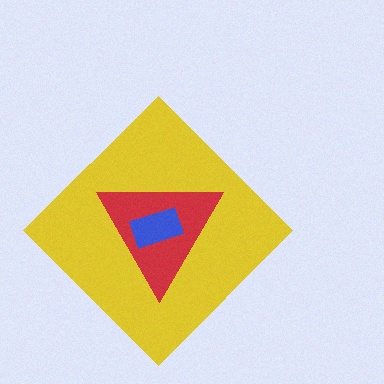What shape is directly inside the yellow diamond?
The red triangle.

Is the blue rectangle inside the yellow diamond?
Yes.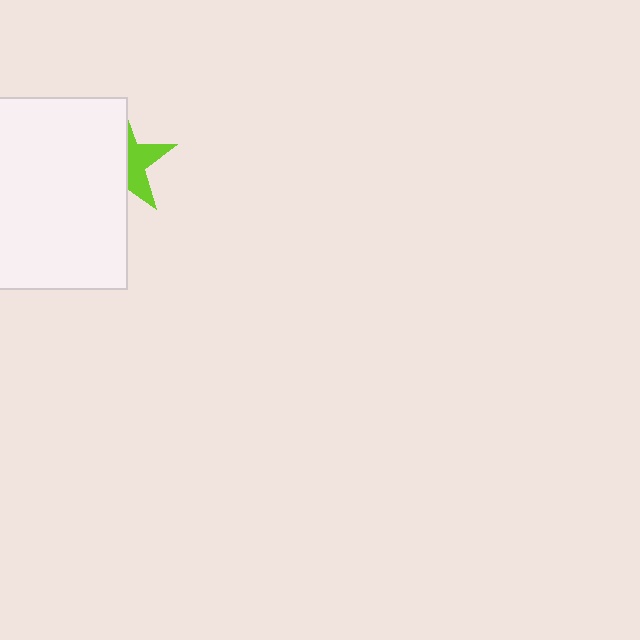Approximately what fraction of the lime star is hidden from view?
Roughly 59% of the lime star is hidden behind the white rectangle.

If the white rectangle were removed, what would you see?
You would see the complete lime star.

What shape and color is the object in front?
The object in front is a white rectangle.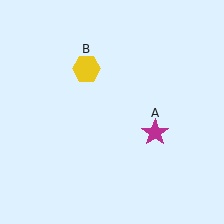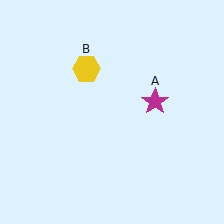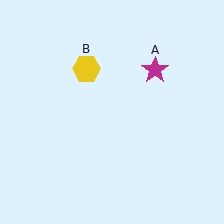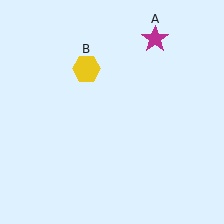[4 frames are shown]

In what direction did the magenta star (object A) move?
The magenta star (object A) moved up.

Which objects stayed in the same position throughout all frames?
Yellow hexagon (object B) remained stationary.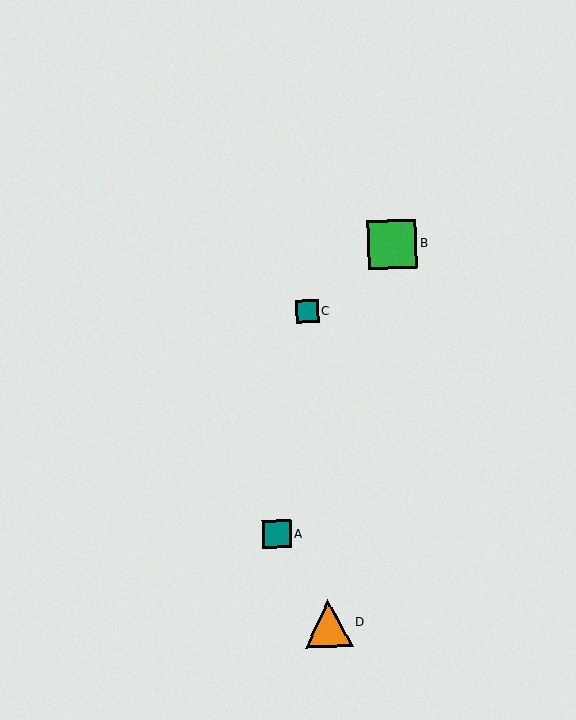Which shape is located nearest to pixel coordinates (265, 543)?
The teal square (labeled A) at (277, 534) is nearest to that location.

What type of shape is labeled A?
Shape A is a teal square.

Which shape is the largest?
The green square (labeled B) is the largest.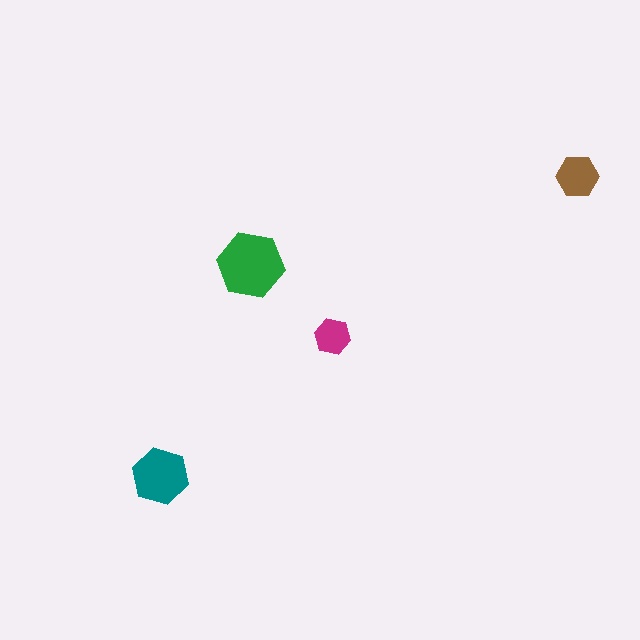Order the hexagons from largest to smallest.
the green one, the teal one, the brown one, the magenta one.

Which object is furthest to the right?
The brown hexagon is rightmost.